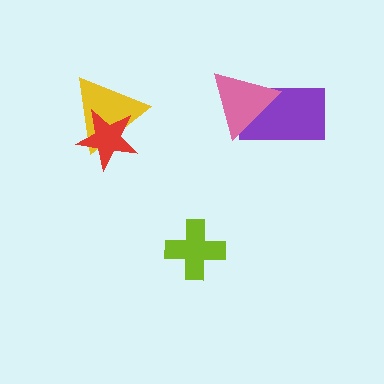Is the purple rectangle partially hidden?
Yes, it is partially covered by another shape.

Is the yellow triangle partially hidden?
Yes, it is partially covered by another shape.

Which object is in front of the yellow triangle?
The red star is in front of the yellow triangle.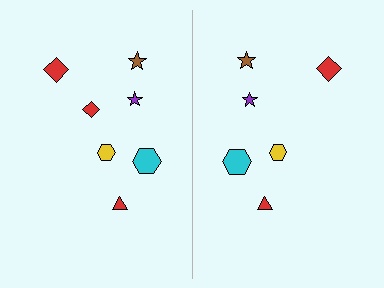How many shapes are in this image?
There are 13 shapes in this image.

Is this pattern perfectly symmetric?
No, the pattern is not perfectly symmetric. A red diamond is missing from the right side.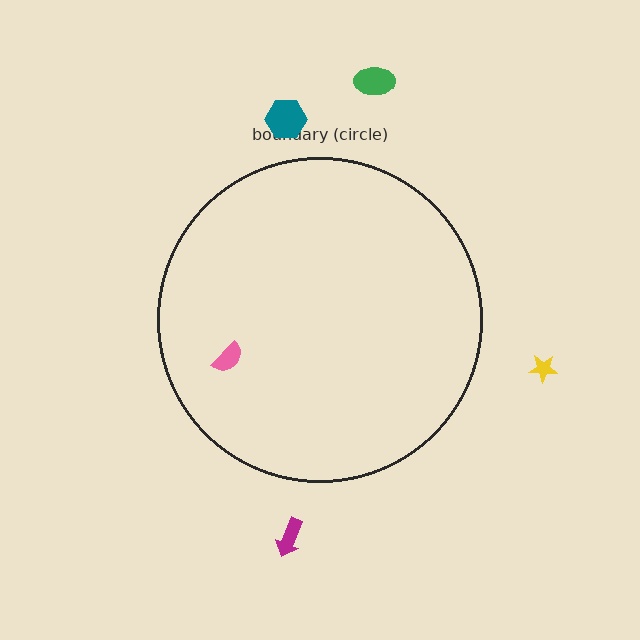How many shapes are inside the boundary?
1 inside, 4 outside.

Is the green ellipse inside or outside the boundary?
Outside.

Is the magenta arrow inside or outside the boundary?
Outside.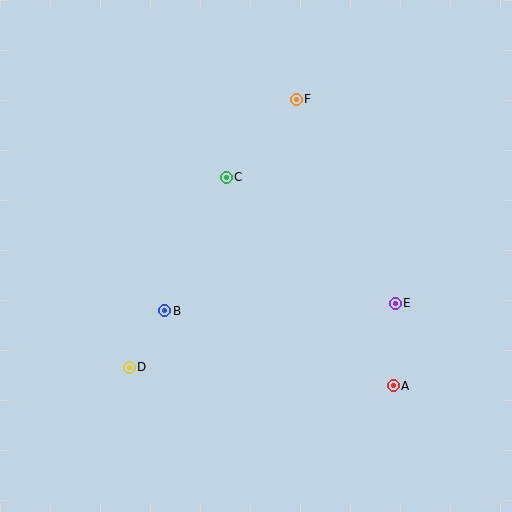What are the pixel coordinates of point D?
Point D is at (129, 367).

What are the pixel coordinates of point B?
Point B is at (165, 311).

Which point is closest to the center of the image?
Point C at (226, 177) is closest to the center.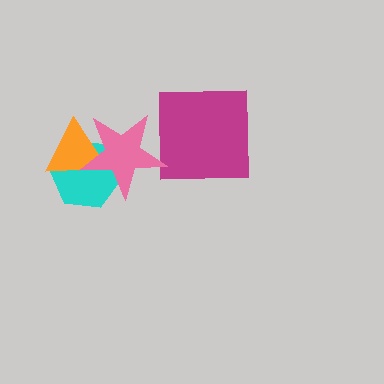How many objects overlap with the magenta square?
0 objects overlap with the magenta square.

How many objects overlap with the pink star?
2 objects overlap with the pink star.